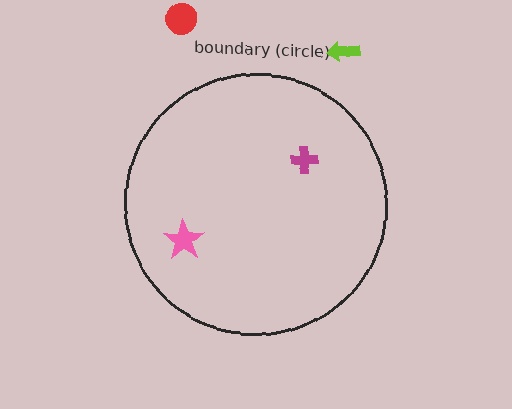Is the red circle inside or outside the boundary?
Outside.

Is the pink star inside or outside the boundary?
Inside.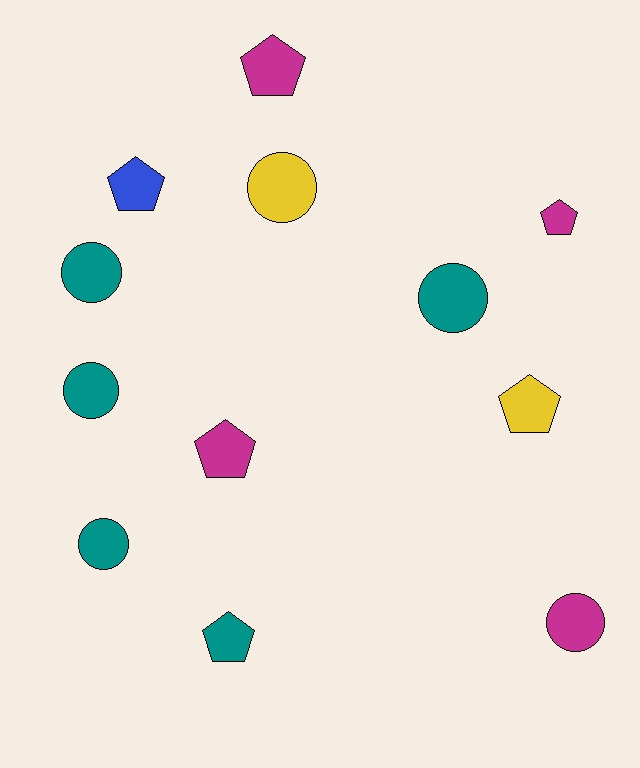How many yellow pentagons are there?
There is 1 yellow pentagon.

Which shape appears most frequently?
Circle, with 6 objects.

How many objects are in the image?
There are 12 objects.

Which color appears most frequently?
Teal, with 5 objects.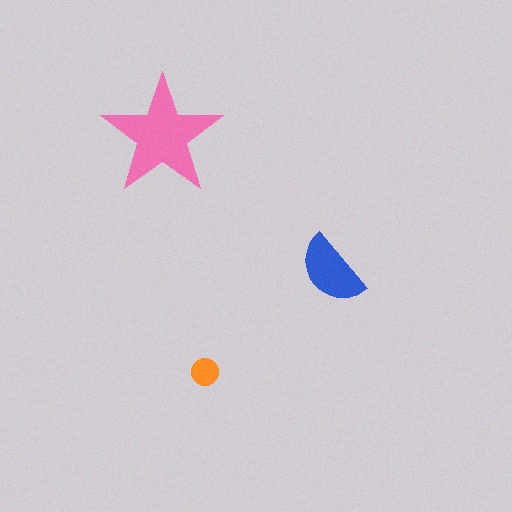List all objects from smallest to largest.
The orange circle, the blue semicircle, the pink star.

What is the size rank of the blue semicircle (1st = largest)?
2nd.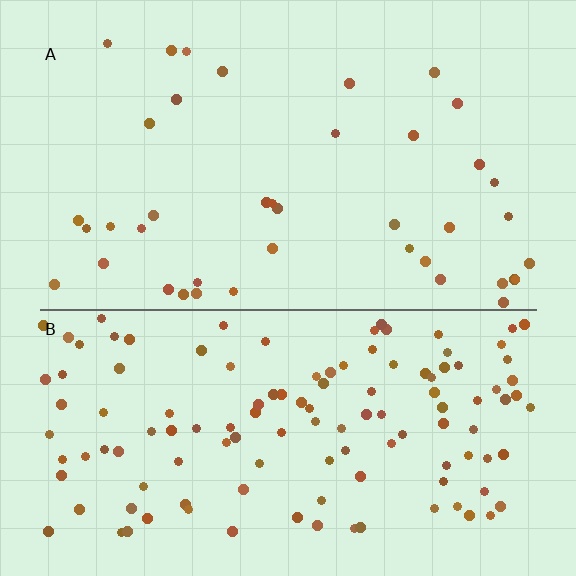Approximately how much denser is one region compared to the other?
Approximately 3.1× — region B over region A.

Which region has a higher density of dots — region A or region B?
B (the bottom).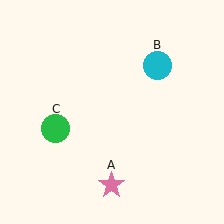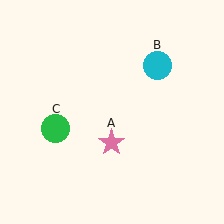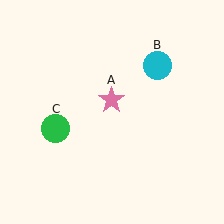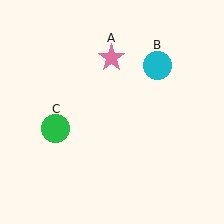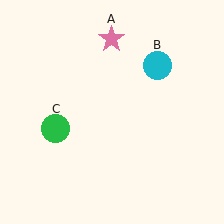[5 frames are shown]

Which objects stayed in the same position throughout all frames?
Cyan circle (object B) and green circle (object C) remained stationary.